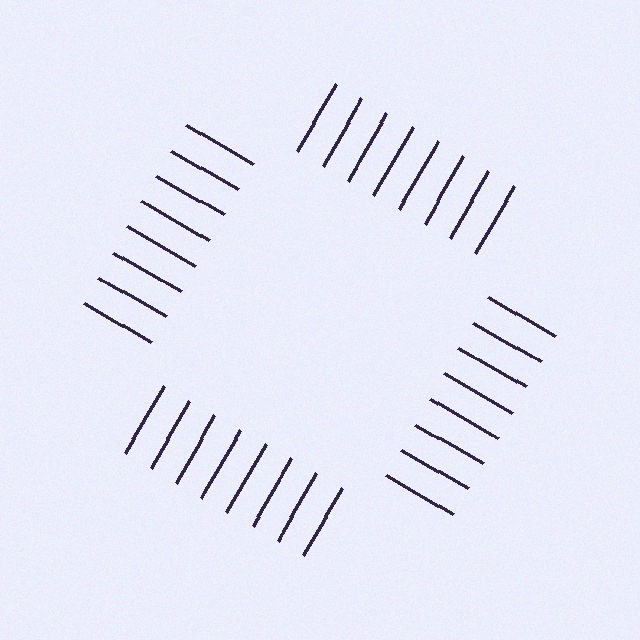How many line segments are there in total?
32 — 8 along each of the 4 edges.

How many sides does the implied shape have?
4 sides — the line-ends trace a square.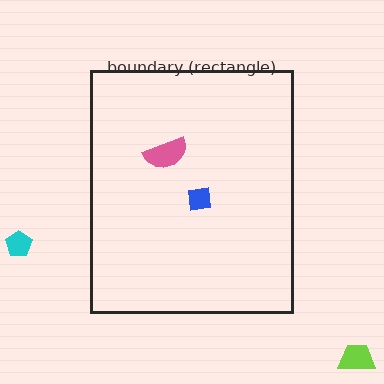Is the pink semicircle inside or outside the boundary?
Inside.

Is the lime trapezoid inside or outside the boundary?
Outside.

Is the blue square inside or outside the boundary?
Inside.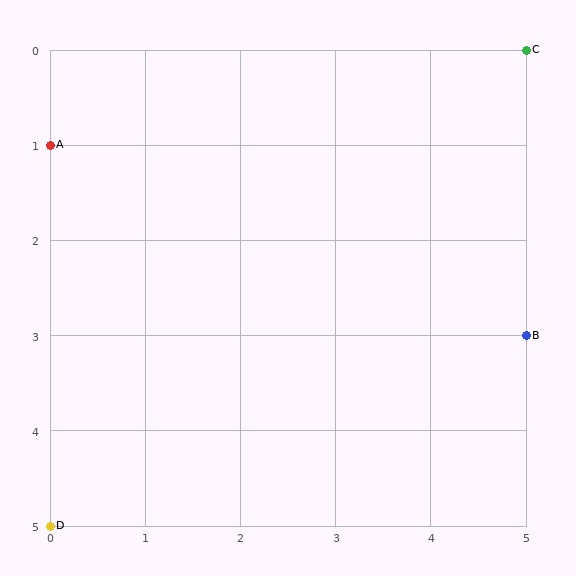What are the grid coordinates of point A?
Point A is at grid coordinates (0, 1).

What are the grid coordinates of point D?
Point D is at grid coordinates (0, 5).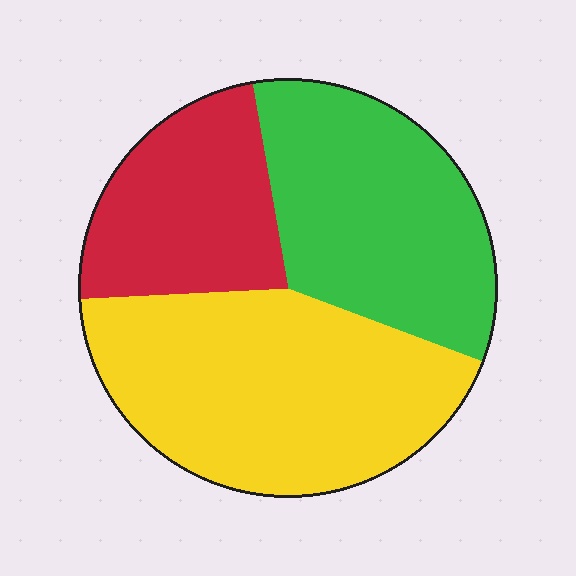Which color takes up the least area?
Red, at roughly 25%.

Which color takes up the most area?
Yellow, at roughly 45%.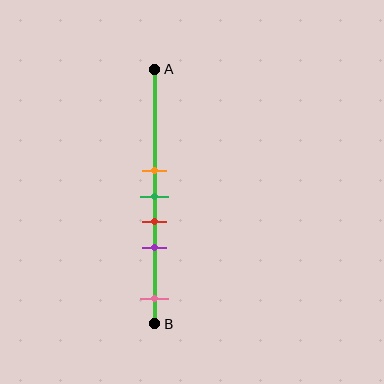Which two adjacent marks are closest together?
The orange and green marks are the closest adjacent pair.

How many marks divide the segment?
There are 5 marks dividing the segment.